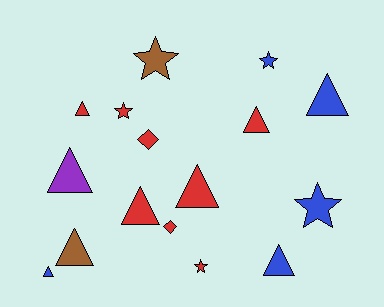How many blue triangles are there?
There are 3 blue triangles.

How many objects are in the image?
There are 16 objects.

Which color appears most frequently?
Red, with 8 objects.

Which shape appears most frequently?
Triangle, with 9 objects.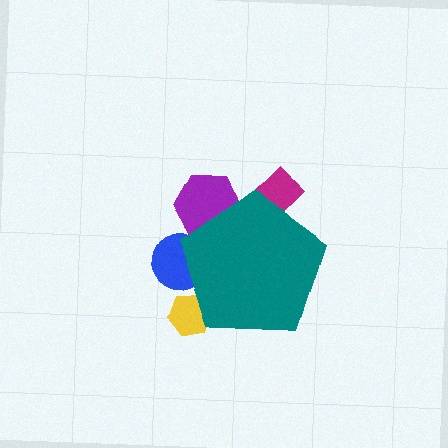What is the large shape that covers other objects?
A teal pentagon.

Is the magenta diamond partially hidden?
Yes, the magenta diamond is partially hidden behind the teal pentagon.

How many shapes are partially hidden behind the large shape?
4 shapes are partially hidden.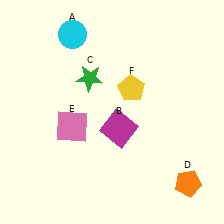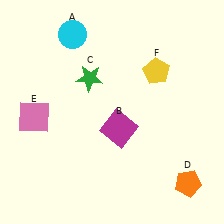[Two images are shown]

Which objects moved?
The objects that moved are: the pink square (E), the yellow pentagon (F).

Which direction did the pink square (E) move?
The pink square (E) moved left.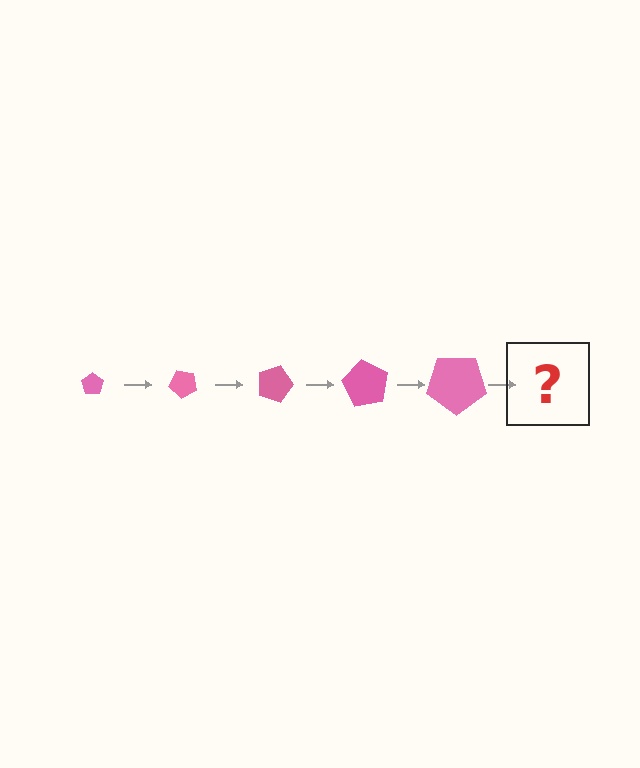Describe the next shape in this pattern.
It should be a pentagon, larger than the previous one and rotated 225 degrees from the start.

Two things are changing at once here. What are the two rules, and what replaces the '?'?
The two rules are that the pentagon grows larger each step and it rotates 45 degrees each step. The '?' should be a pentagon, larger than the previous one and rotated 225 degrees from the start.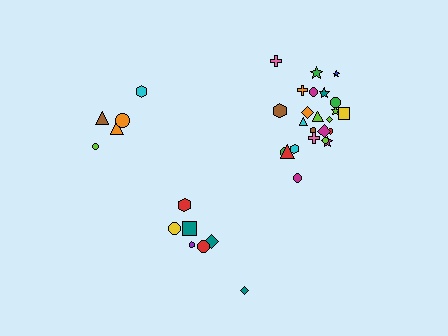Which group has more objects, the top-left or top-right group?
The top-right group.